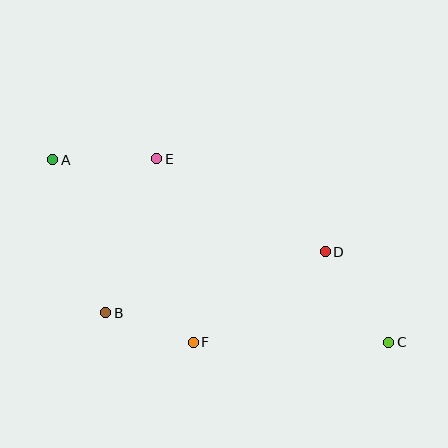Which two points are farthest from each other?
Points A and C are farthest from each other.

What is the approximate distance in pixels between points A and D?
The distance between A and D is approximately 287 pixels.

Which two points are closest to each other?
Points B and F are closest to each other.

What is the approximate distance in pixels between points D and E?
The distance between D and E is approximately 192 pixels.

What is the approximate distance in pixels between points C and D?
The distance between C and D is approximately 111 pixels.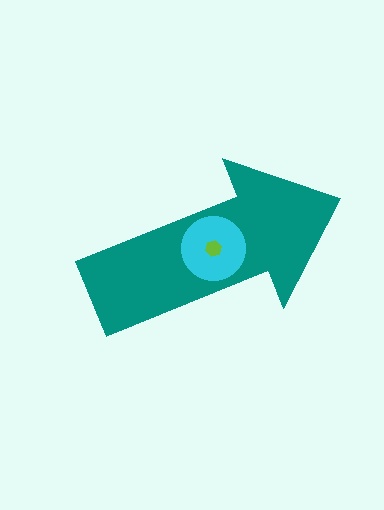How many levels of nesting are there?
3.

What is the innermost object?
The lime hexagon.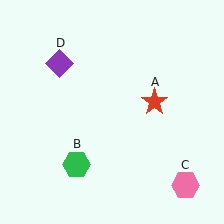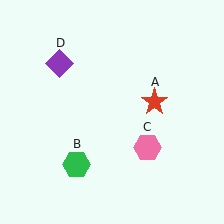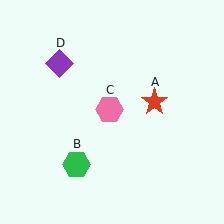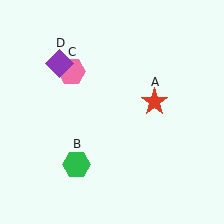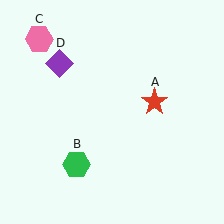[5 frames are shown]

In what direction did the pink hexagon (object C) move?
The pink hexagon (object C) moved up and to the left.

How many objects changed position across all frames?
1 object changed position: pink hexagon (object C).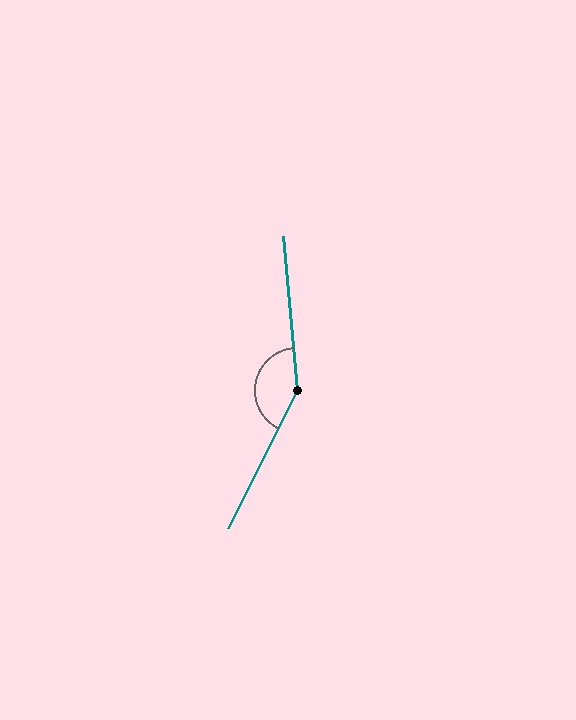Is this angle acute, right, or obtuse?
It is obtuse.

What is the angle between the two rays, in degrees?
Approximately 148 degrees.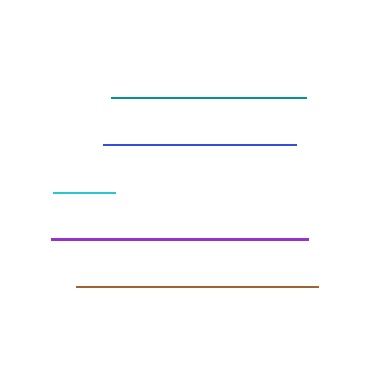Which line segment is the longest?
The purple line is the longest at approximately 256 pixels.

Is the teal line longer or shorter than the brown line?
The brown line is longer than the teal line.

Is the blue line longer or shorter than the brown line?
The brown line is longer than the blue line.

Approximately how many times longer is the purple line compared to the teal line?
The purple line is approximately 1.3 times the length of the teal line.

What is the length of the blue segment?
The blue segment is approximately 193 pixels long.